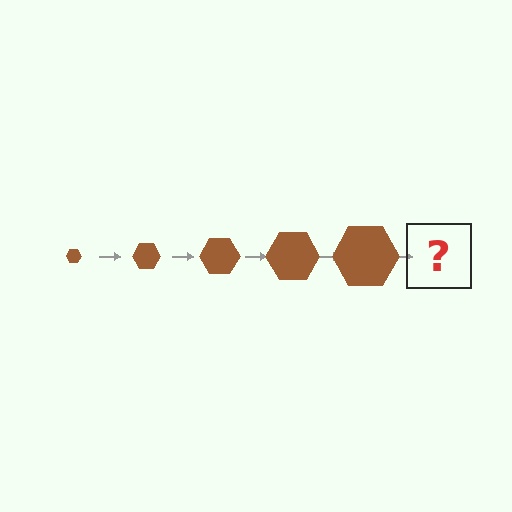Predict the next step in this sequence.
The next step is a brown hexagon, larger than the previous one.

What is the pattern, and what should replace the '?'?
The pattern is that the hexagon gets progressively larger each step. The '?' should be a brown hexagon, larger than the previous one.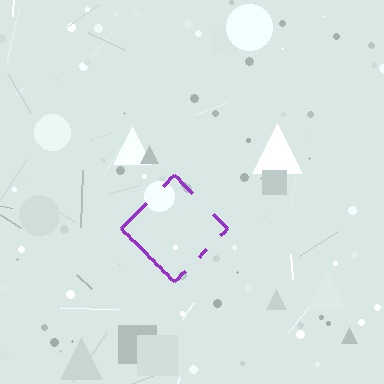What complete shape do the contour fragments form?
The contour fragments form a diamond.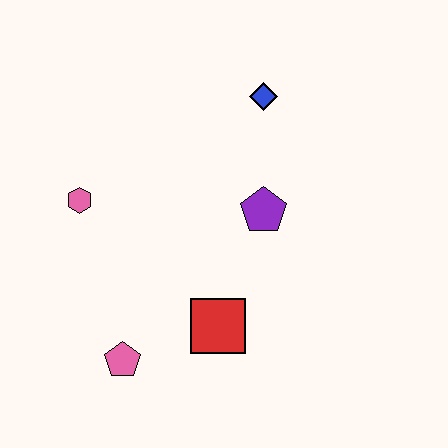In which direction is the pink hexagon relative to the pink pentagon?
The pink hexagon is above the pink pentagon.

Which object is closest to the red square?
The pink pentagon is closest to the red square.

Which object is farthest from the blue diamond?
The pink pentagon is farthest from the blue diamond.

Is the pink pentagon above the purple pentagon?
No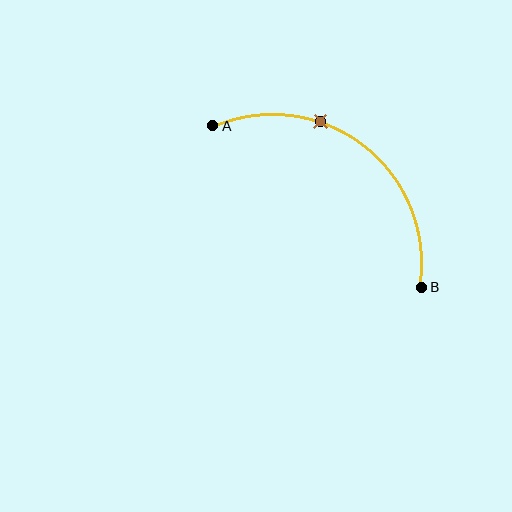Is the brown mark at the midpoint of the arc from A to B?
No. The brown mark lies on the arc but is closer to endpoint A. The arc midpoint would be at the point on the curve equidistant along the arc from both A and B.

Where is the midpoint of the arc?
The arc midpoint is the point on the curve farthest from the straight line joining A and B. It sits above and to the right of that line.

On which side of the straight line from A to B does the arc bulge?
The arc bulges above and to the right of the straight line connecting A and B.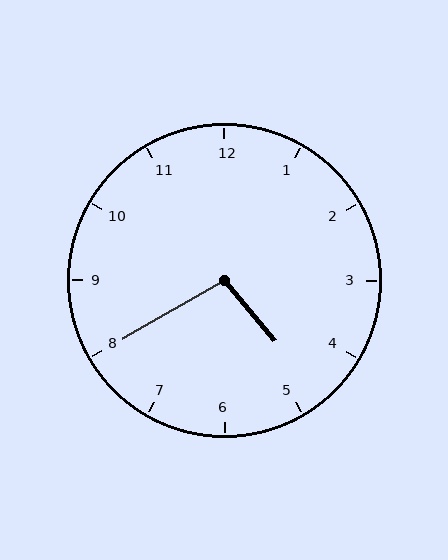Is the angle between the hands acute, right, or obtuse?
It is obtuse.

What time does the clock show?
4:40.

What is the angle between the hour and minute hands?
Approximately 100 degrees.